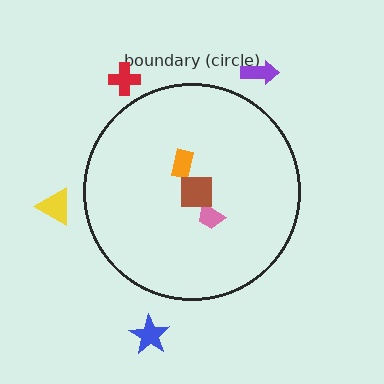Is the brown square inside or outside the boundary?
Inside.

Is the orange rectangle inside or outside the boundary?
Inside.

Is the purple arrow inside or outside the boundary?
Outside.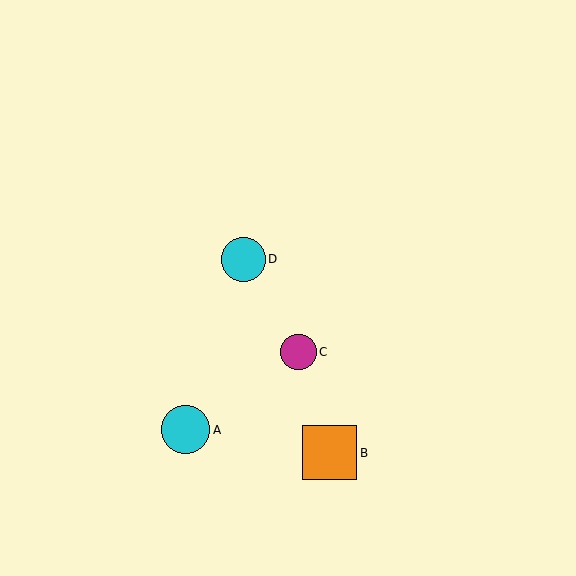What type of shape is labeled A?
Shape A is a cyan circle.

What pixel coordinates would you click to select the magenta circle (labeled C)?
Click at (299, 352) to select the magenta circle C.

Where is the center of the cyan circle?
The center of the cyan circle is at (186, 430).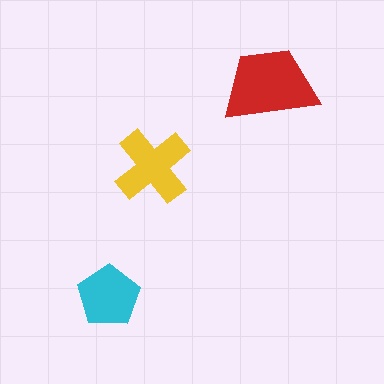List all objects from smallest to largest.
The cyan pentagon, the yellow cross, the red trapezoid.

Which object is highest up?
The red trapezoid is topmost.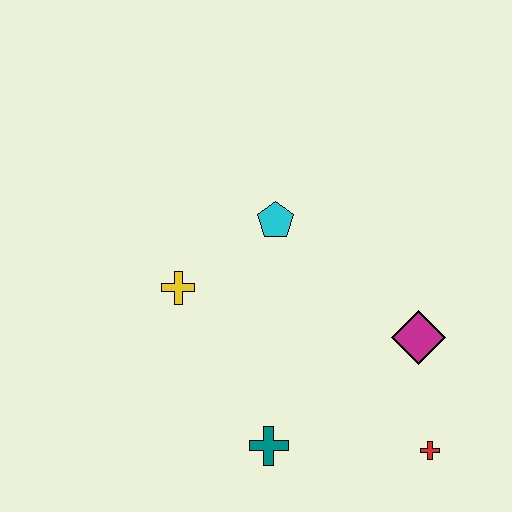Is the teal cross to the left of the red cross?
Yes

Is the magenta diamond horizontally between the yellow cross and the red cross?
Yes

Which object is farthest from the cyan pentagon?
The red cross is farthest from the cyan pentagon.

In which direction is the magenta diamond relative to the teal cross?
The magenta diamond is to the right of the teal cross.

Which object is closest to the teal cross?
The red cross is closest to the teal cross.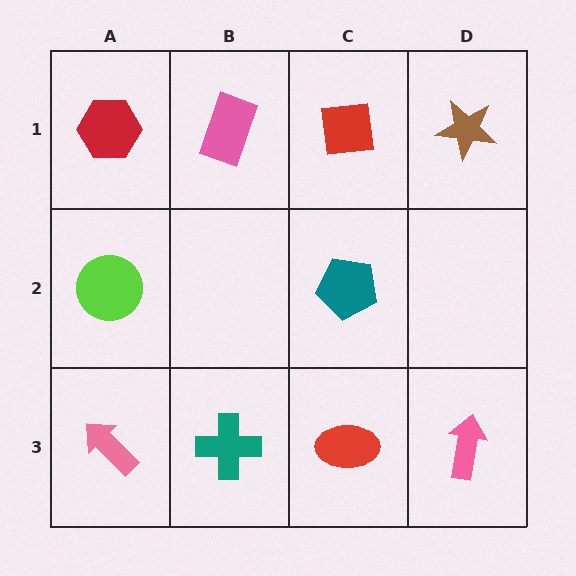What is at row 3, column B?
A teal cross.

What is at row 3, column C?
A red ellipse.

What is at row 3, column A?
A pink arrow.